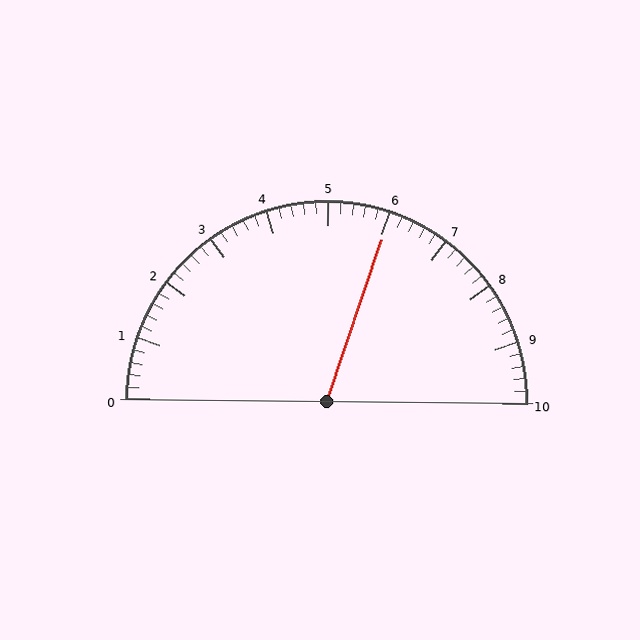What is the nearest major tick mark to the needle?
The nearest major tick mark is 6.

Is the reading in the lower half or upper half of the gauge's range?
The reading is in the upper half of the range (0 to 10).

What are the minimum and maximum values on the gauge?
The gauge ranges from 0 to 10.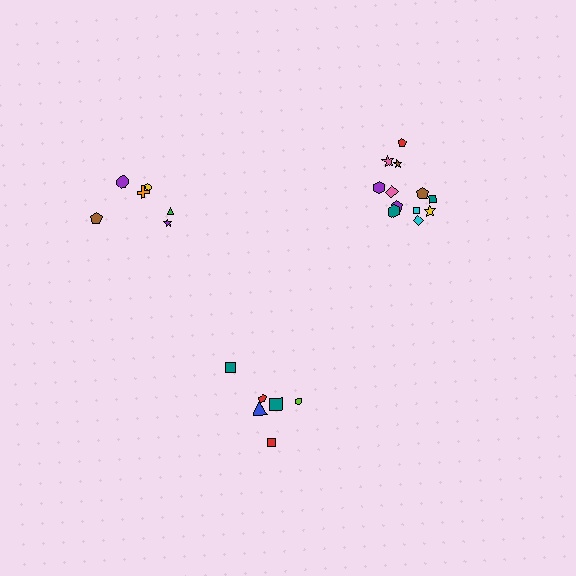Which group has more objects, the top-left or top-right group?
The top-right group.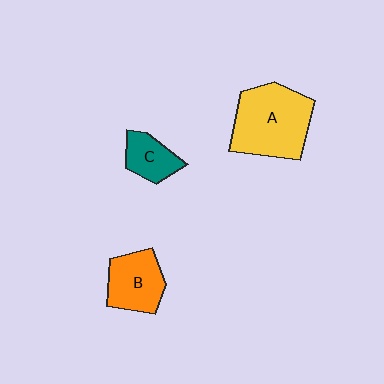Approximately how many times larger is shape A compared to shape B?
Approximately 1.6 times.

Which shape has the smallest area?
Shape C (teal).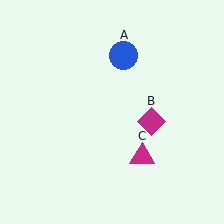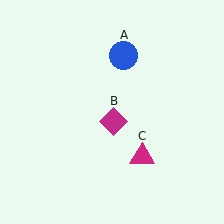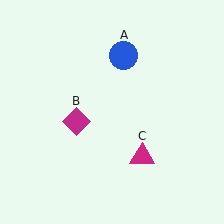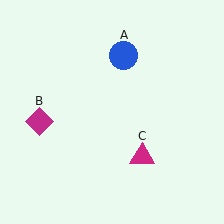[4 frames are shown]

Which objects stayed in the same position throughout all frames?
Blue circle (object A) and magenta triangle (object C) remained stationary.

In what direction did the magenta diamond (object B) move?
The magenta diamond (object B) moved left.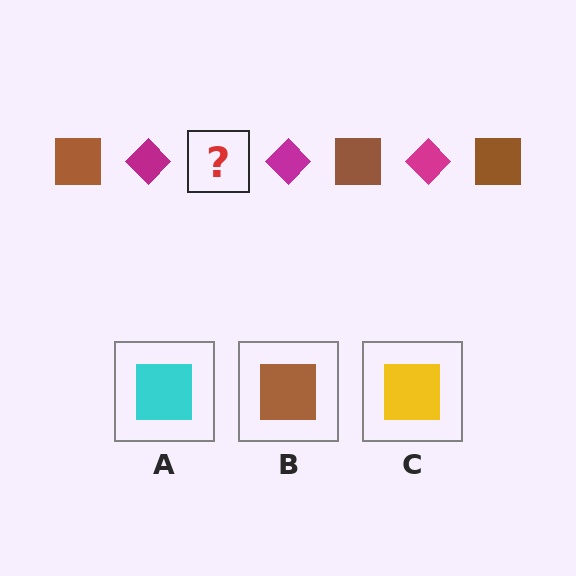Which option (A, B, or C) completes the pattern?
B.